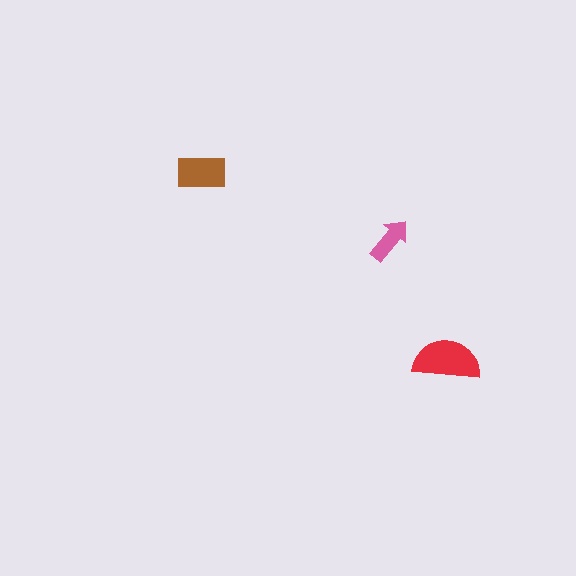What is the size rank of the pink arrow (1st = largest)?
3rd.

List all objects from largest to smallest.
The red semicircle, the brown rectangle, the pink arrow.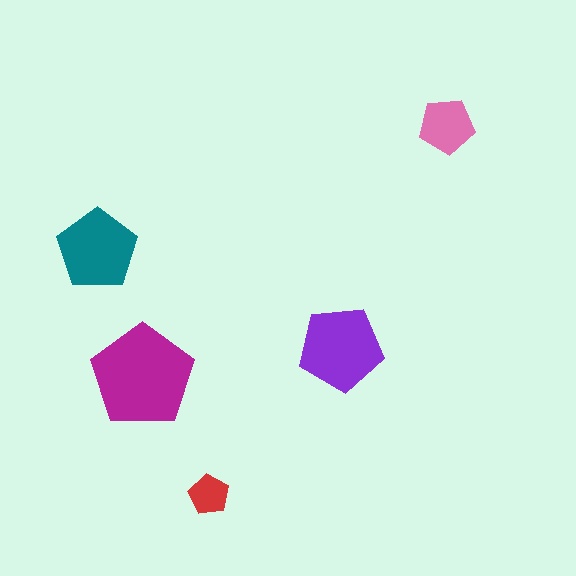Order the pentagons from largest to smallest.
the magenta one, the purple one, the teal one, the pink one, the red one.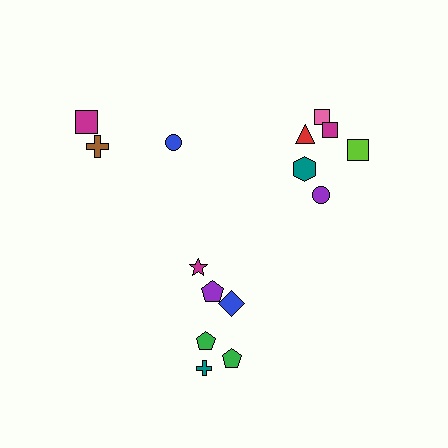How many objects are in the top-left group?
There are 3 objects.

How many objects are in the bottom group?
There are 6 objects.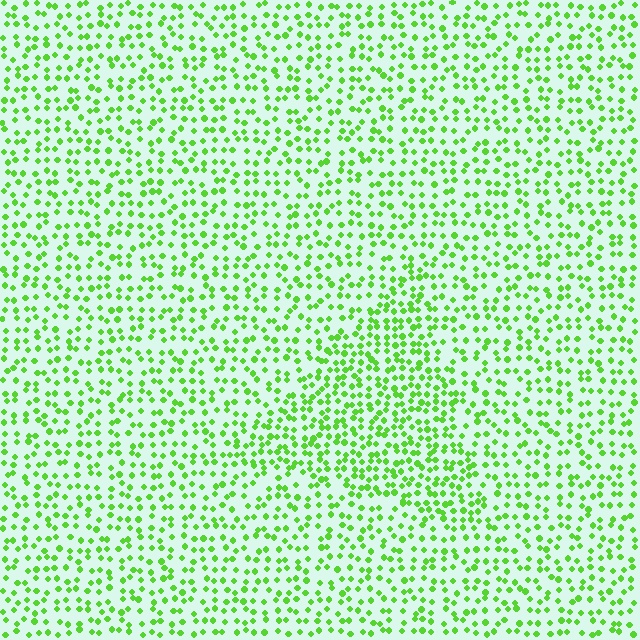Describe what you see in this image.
The image contains small lime elements arranged at two different densities. A triangle-shaped region is visible where the elements are more densely packed than the surrounding area.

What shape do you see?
I see a triangle.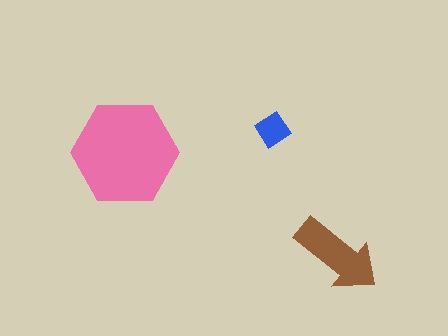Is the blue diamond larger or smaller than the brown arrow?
Smaller.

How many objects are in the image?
There are 3 objects in the image.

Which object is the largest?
The pink hexagon.